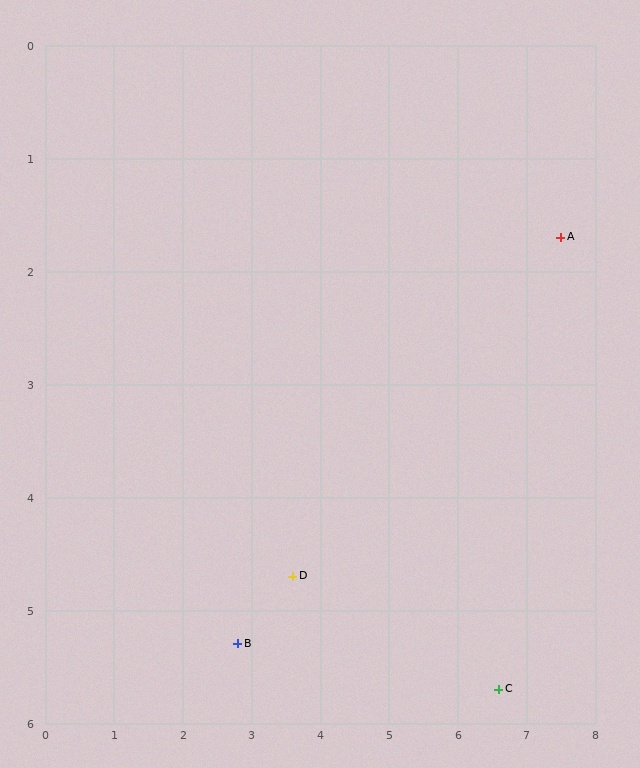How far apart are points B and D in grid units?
Points B and D are about 1.0 grid units apart.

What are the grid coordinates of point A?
Point A is at approximately (7.5, 1.7).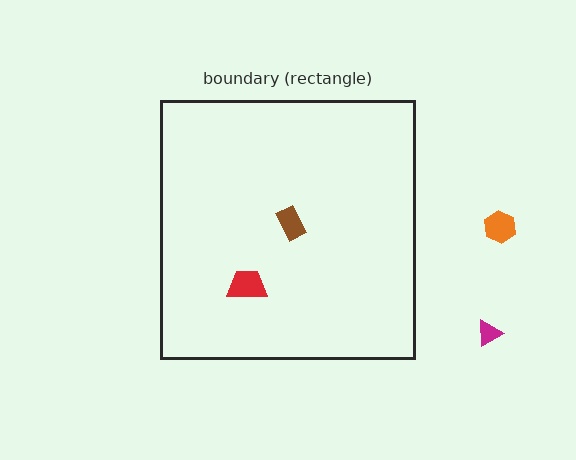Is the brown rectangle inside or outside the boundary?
Inside.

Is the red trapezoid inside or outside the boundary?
Inside.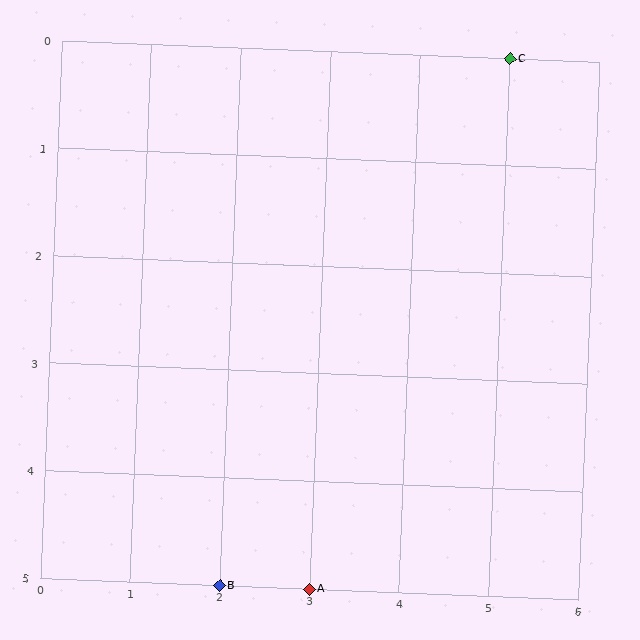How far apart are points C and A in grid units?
Points C and A are 2 columns and 5 rows apart (about 5.4 grid units diagonally).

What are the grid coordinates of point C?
Point C is at grid coordinates (5, 0).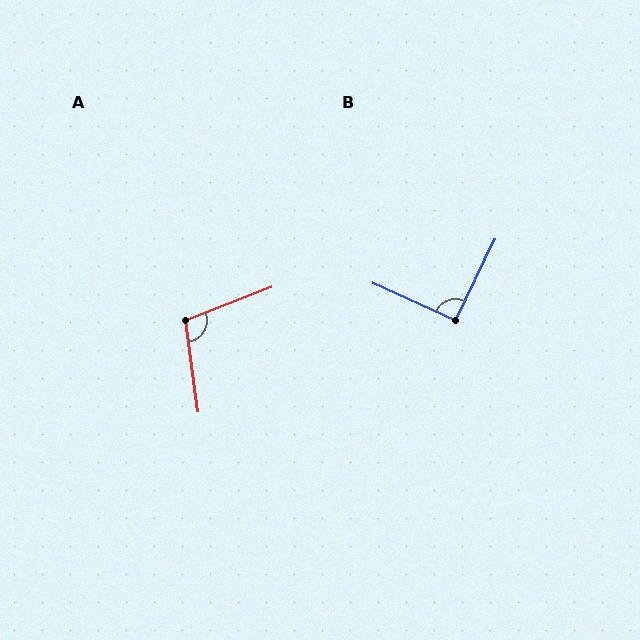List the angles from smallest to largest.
B (91°), A (103°).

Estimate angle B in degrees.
Approximately 91 degrees.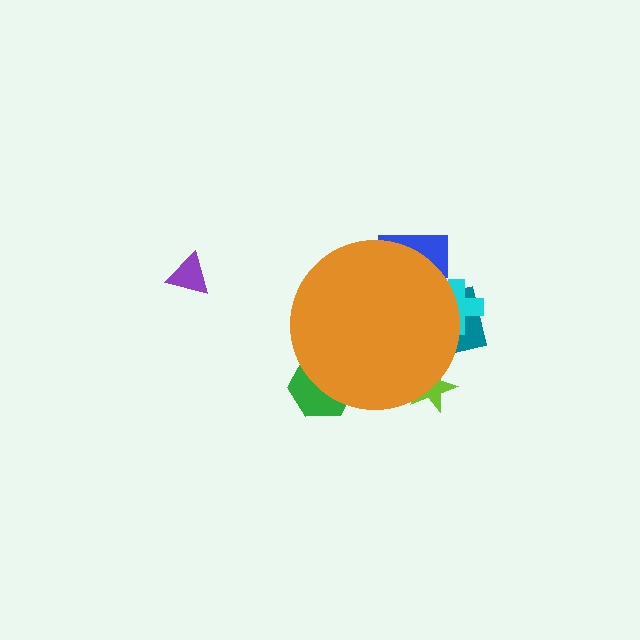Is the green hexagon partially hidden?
Yes, the green hexagon is partially hidden behind the orange circle.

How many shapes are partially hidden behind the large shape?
5 shapes are partially hidden.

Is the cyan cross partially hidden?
Yes, the cyan cross is partially hidden behind the orange circle.